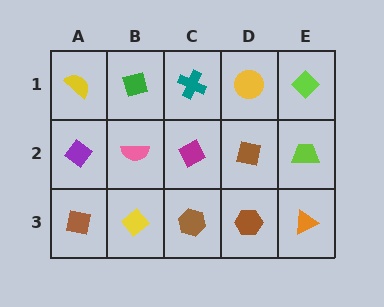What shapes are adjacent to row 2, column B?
A green diamond (row 1, column B), a yellow diamond (row 3, column B), a purple diamond (row 2, column A), a magenta diamond (row 2, column C).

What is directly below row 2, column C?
A brown hexagon.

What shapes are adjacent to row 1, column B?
A pink semicircle (row 2, column B), a yellow semicircle (row 1, column A), a teal cross (row 1, column C).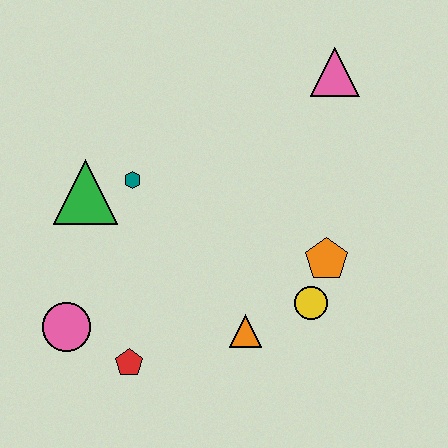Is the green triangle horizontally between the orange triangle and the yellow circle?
No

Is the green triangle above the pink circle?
Yes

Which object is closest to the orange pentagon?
The yellow circle is closest to the orange pentagon.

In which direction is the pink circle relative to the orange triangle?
The pink circle is to the left of the orange triangle.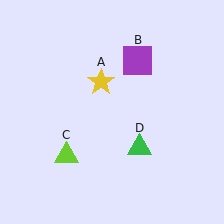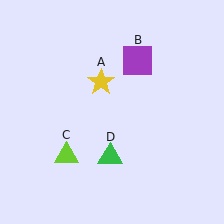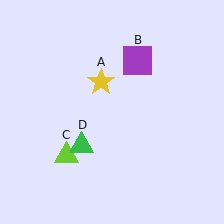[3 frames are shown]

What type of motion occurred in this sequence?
The green triangle (object D) rotated clockwise around the center of the scene.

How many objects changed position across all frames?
1 object changed position: green triangle (object D).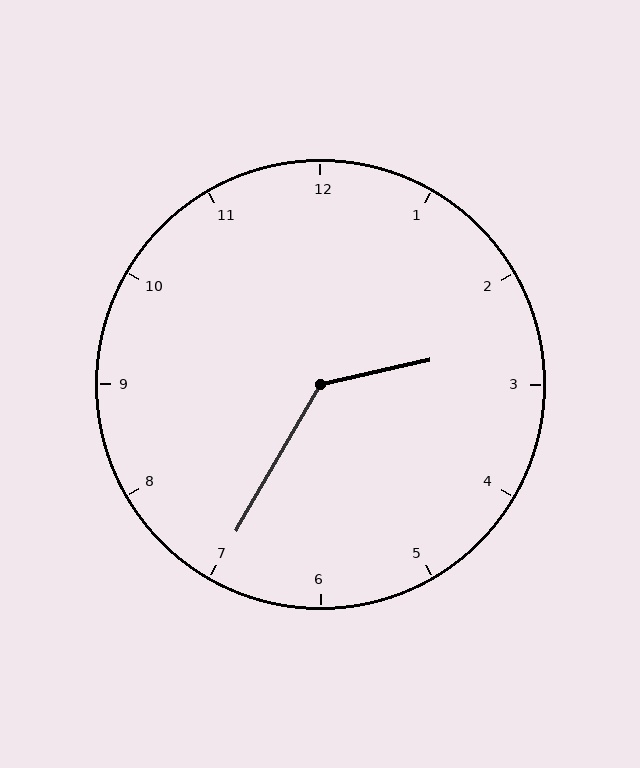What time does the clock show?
2:35.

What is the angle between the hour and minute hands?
Approximately 132 degrees.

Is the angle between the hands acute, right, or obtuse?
It is obtuse.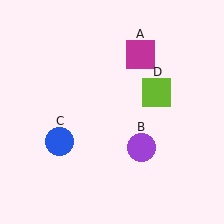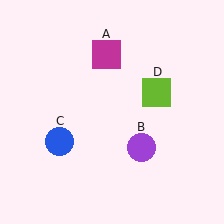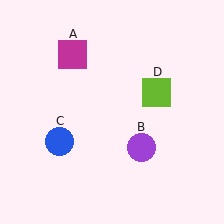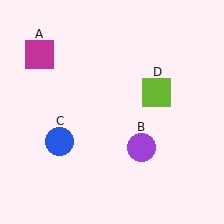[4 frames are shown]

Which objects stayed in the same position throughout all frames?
Purple circle (object B) and blue circle (object C) and lime square (object D) remained stationary.